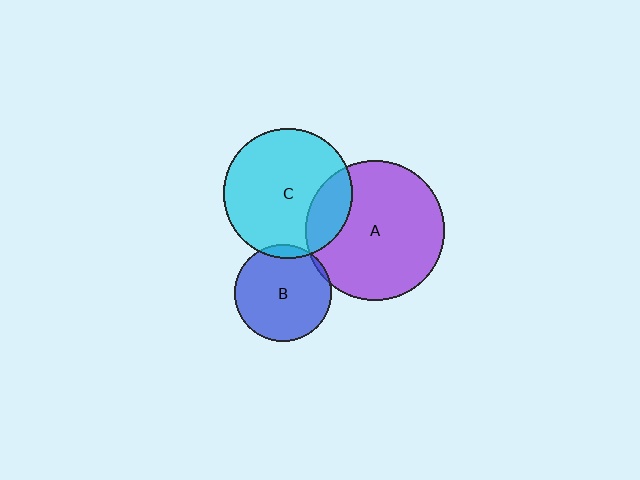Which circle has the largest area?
Circle A (purple).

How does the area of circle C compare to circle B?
Approximately 1.8 times.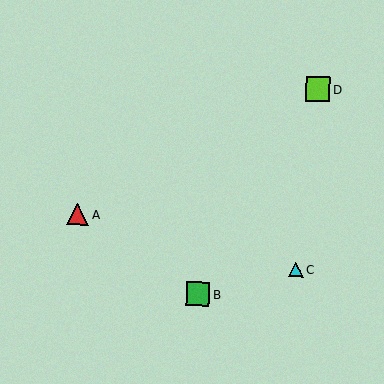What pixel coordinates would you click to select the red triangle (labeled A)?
Click at (78, 214) to select the red triangle A.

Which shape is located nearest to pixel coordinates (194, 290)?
The green square (labeled B) at (198, 294) is nearest to that location.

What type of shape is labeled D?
Shape D is a lime square.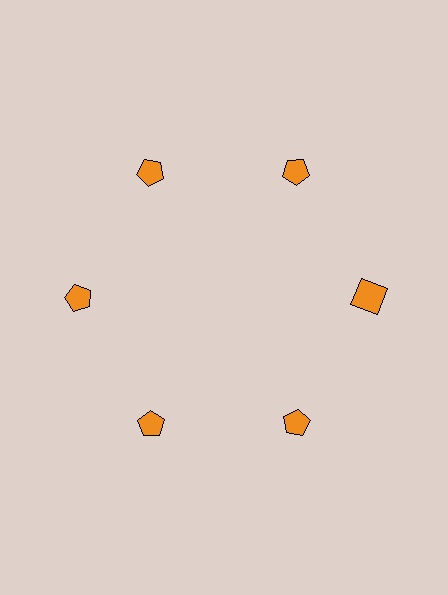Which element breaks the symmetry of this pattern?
The orange square at roughly the 3 o'clock position breaks the symmetry. All other shapes are orange pentagons.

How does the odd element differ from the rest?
It has a different shape: square instead of pentagon.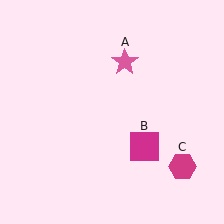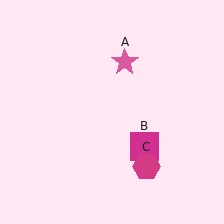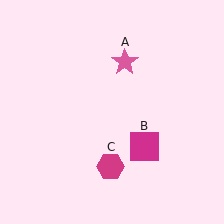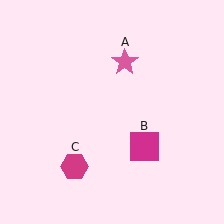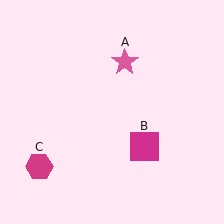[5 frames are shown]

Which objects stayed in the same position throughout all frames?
Pink star (object A) and magenta square (object B) remained stationary.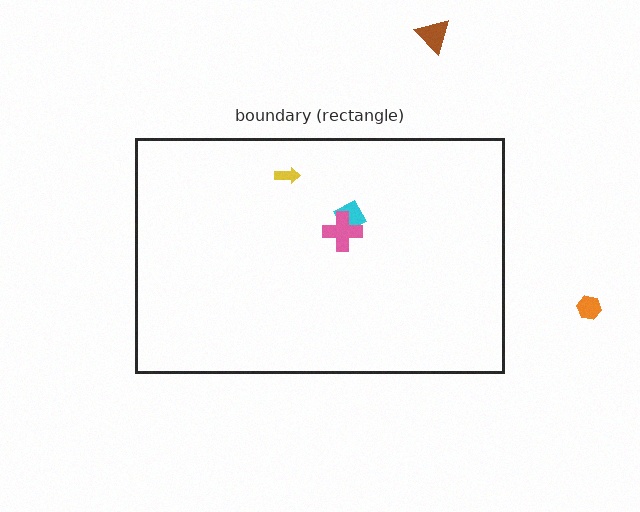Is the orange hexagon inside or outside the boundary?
Outside.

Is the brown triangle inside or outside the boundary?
Outside.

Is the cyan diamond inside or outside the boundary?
Inside.